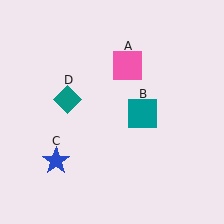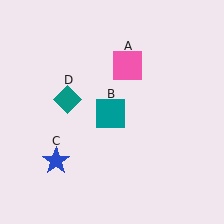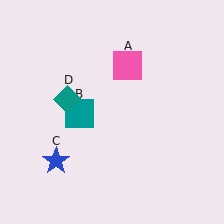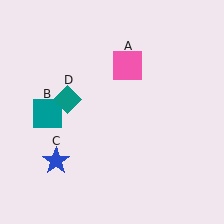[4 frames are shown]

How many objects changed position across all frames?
1 object changed position: teal square (object B).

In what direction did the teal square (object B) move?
The teal square (object B) moved left.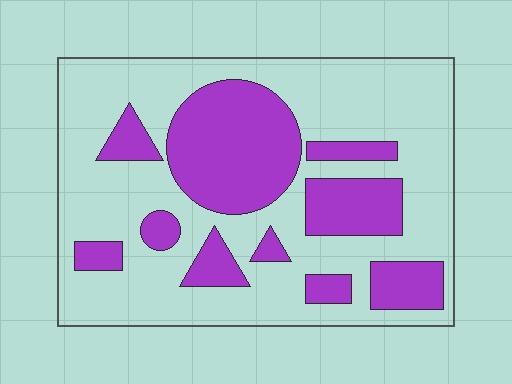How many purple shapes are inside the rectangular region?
10.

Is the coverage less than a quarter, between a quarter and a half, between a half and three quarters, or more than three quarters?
Between a quarter and a half.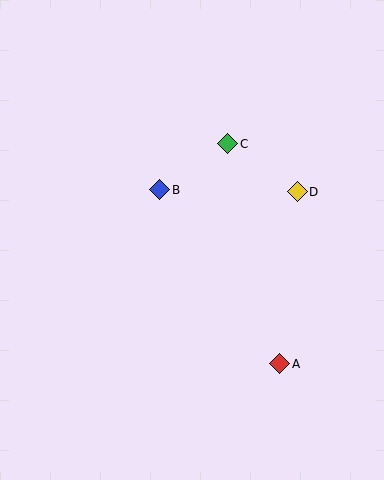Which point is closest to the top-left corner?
Point B is closest to the top-left corner.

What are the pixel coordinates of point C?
Point C is at (228, 144).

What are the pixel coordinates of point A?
Point A is at (280, 364).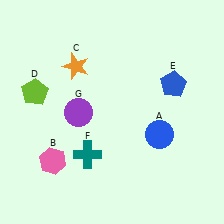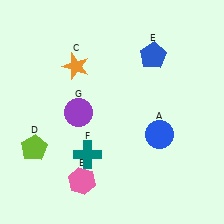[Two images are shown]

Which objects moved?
The objects that moved are: the pink hexagon (B), the lime pentagon (D), the blue pentagon (E).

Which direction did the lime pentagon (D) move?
The lime pentagon (D) moved down.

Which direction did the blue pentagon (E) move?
The blue pentagon (E) moved up.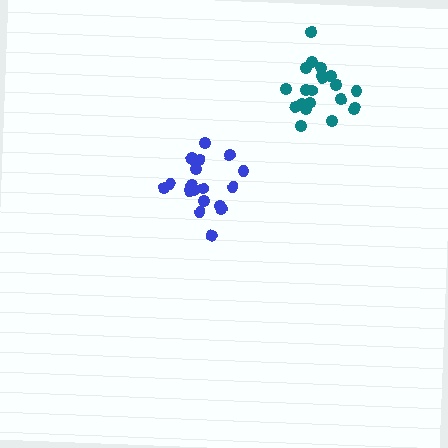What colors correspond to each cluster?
The clusters are colored: blue, teal.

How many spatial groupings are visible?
There are 2 spatial groupings.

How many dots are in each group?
Group 1: 20 dots, Group 2: 21 dots (41 total).